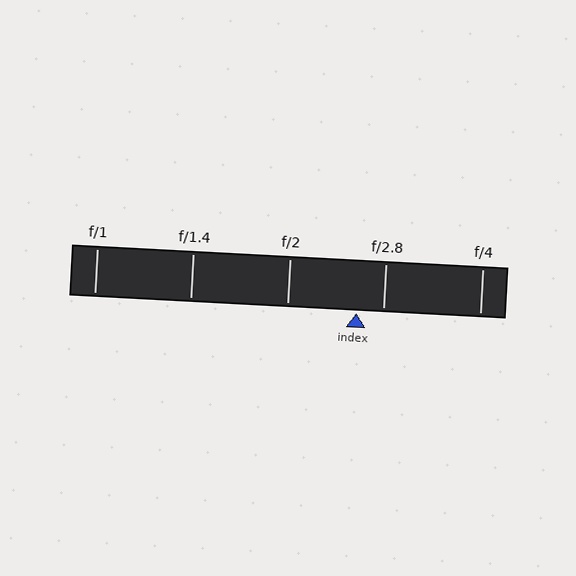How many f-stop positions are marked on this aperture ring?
There are 5 f-stop positions marked.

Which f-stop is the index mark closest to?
The index mark is closest to f/2.8.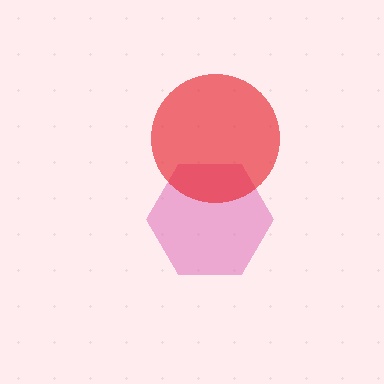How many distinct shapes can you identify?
There are 2 distinct shapes: a pink hexagon, a red circle.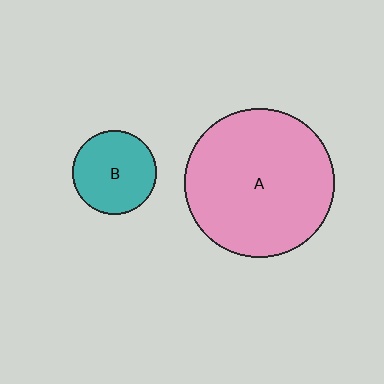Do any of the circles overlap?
No, none of the circles overlap.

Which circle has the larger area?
Circle A (pink).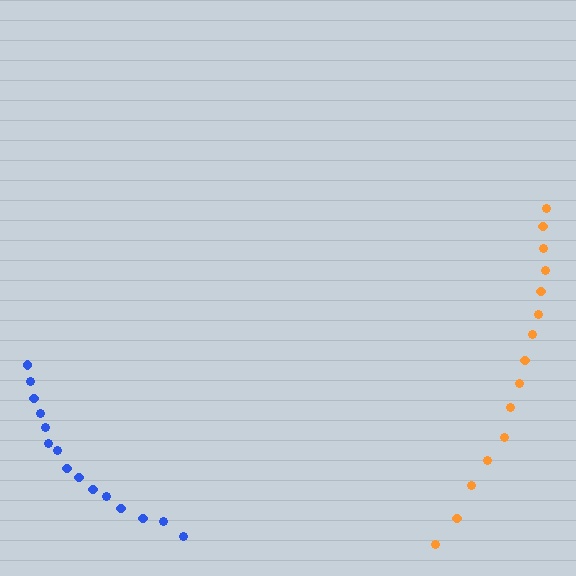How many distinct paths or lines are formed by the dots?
There are 2 distinct paths.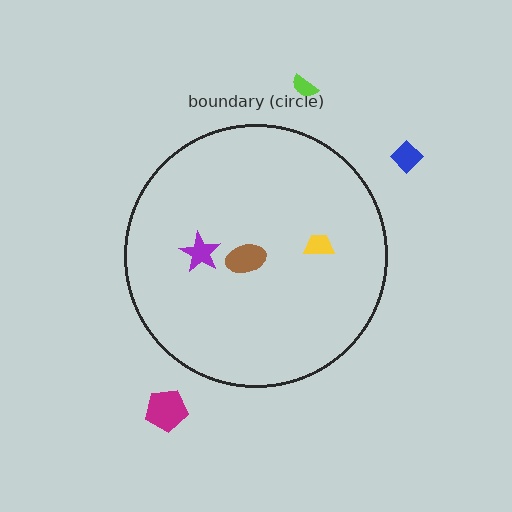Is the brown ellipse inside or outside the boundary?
Inside.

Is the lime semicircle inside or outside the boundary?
Outside.